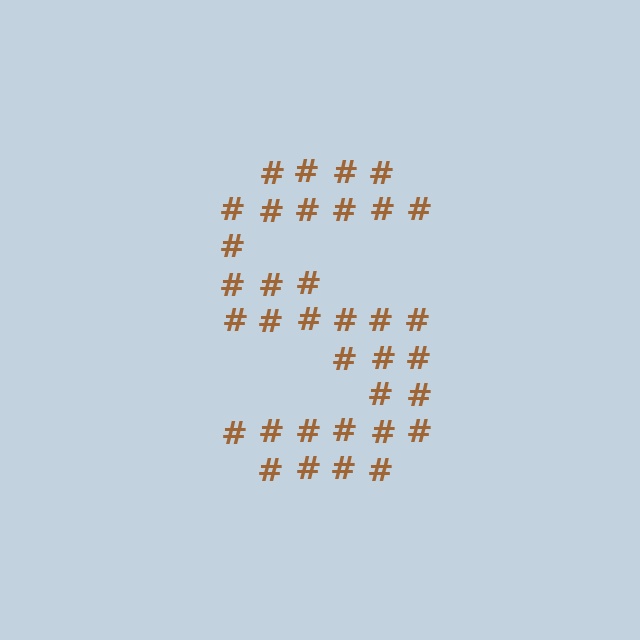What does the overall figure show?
The overall figure shows the letter S.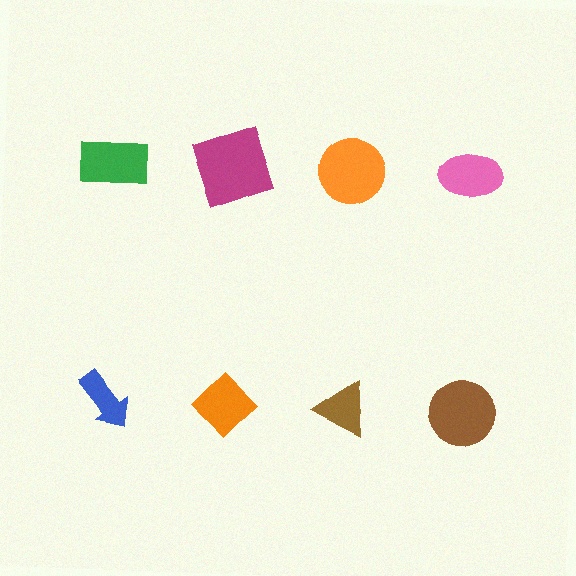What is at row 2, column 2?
An orange diamond.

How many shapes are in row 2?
4 shapes.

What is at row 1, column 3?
An orange circle.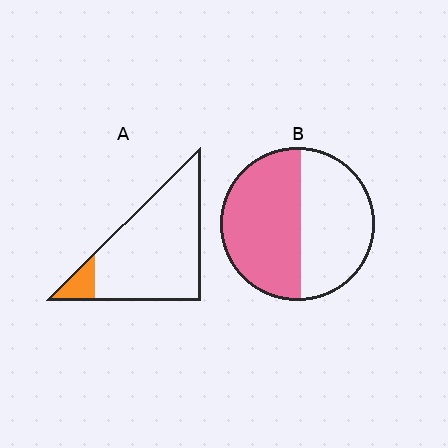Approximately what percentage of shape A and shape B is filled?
A is approximately 10% and B is approximately 55%.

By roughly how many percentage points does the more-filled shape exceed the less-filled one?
By roughly 45 percentage points (B over A).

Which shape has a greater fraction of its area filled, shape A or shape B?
Shape B.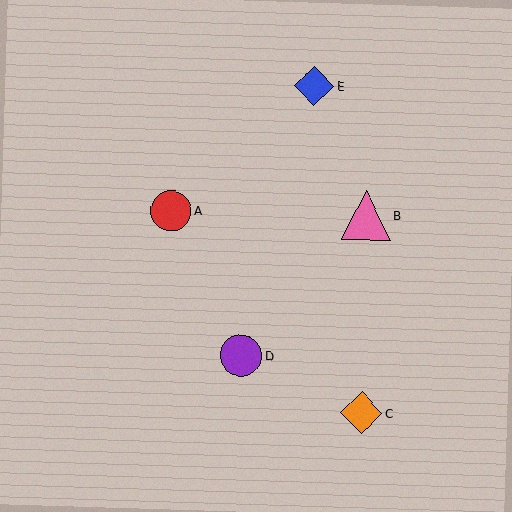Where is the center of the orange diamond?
The center of the orange diamond is at (361, 413).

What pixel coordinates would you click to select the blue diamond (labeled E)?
Click at (314, 86) to select the blue diamond E.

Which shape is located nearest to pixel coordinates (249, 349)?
The purple circle (labeled D) at (241, 356) is nearest to that location.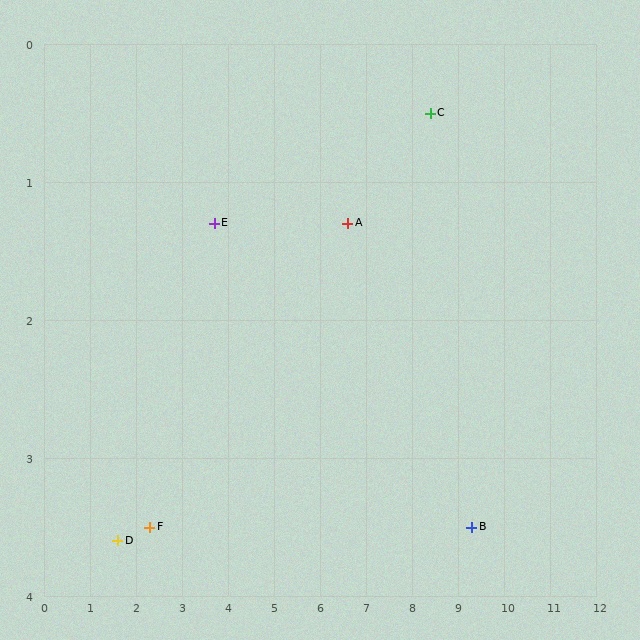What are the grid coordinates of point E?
Point E is at approximately (3.7, 1.3).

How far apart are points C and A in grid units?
Points C and A are about 2.0 grid units apart.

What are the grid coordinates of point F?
Point F is at approximately (2.3, 3.5).